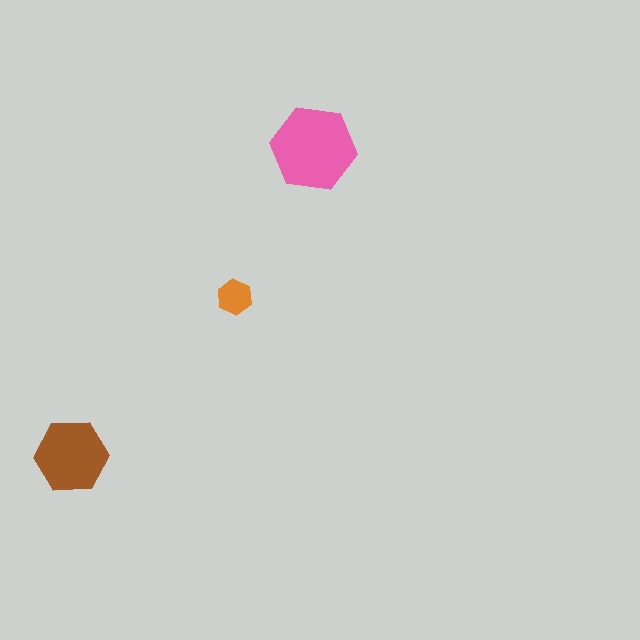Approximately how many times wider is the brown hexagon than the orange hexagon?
About 2 times wider.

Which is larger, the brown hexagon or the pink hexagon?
The pink one.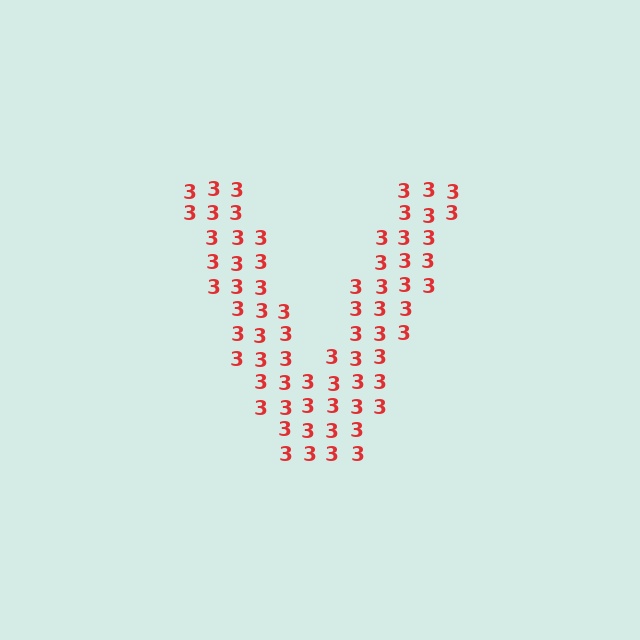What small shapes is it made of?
It is made of small digit 3's.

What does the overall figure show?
The overall figure shows the letter V.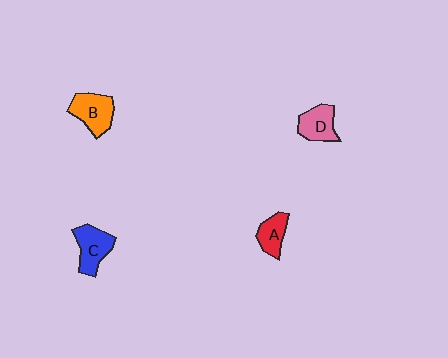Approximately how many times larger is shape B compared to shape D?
Approximately 1.2 times.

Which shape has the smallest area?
Shape A (red).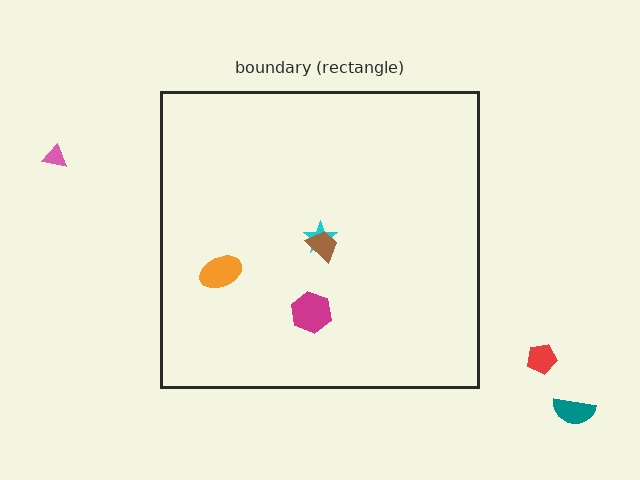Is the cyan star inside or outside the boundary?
Inside.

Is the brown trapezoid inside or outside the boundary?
Inside.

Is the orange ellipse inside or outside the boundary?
Inside.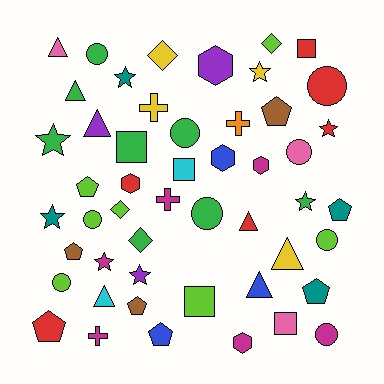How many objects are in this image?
There are 50 objects.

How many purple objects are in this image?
There are 3 purple objects.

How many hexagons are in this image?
There are 5 hexagons.